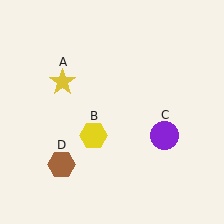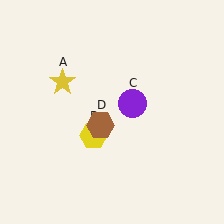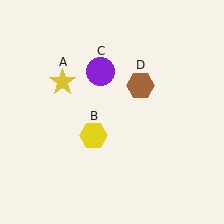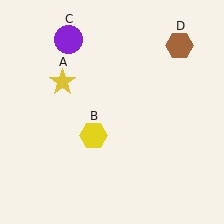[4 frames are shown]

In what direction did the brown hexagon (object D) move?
The brown hexagon (object D) moved up and to the right.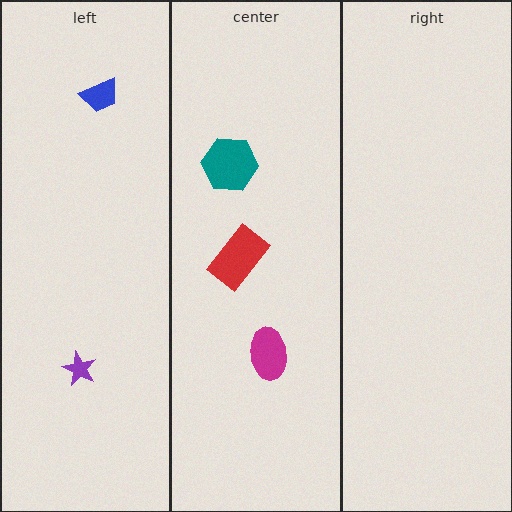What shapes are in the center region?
The teal hexagon, the red rectangle, the magenta ellipse.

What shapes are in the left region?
The blue trapezoid, the purple star.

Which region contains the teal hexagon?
The center region.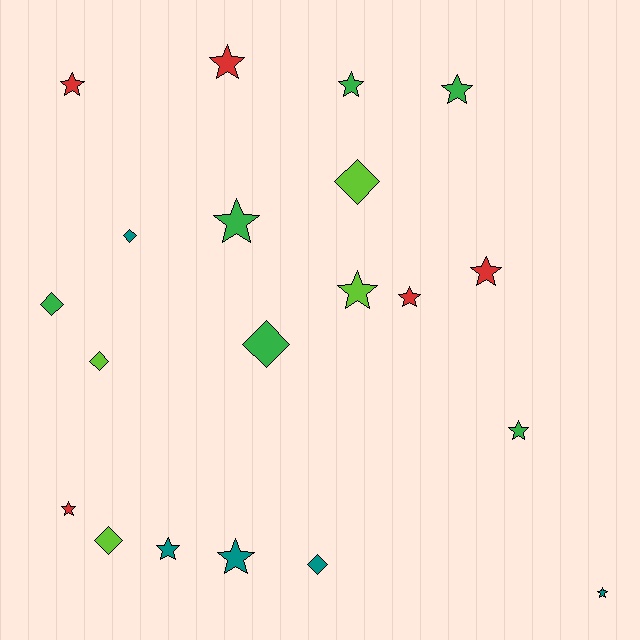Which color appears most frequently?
Green, with 6 objects.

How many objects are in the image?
There are 20 objects.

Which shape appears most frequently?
Star, with 13 objects.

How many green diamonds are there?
There are 2 green diamonds.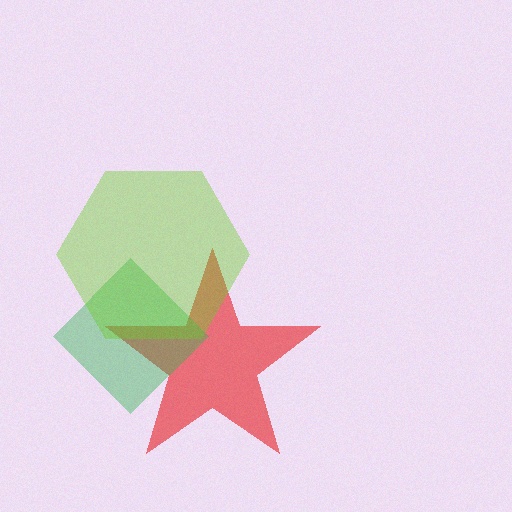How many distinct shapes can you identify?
There are 3 distinct shapes: a red star, a green diamond, a lime hexagon.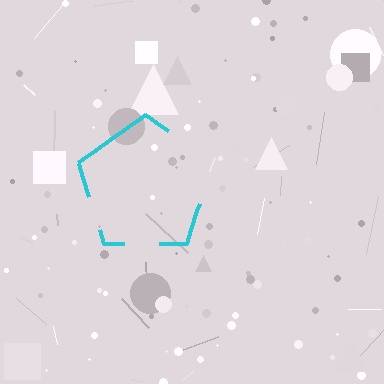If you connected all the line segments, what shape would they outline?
They would outline a pentagon.